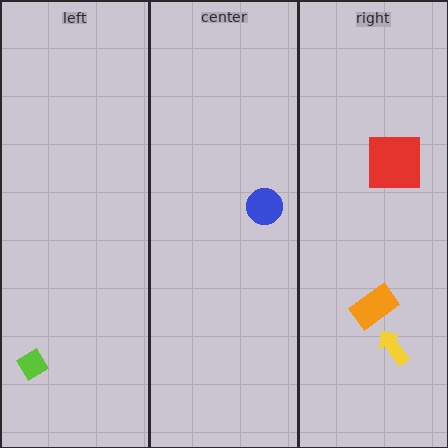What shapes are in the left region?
The lime diamond.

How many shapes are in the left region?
1.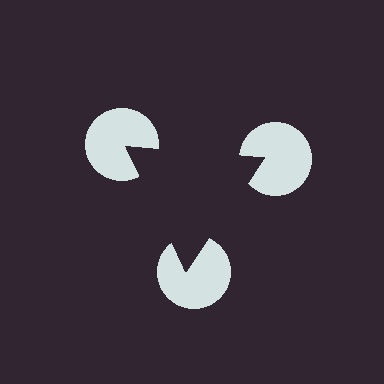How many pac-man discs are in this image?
There are 3 — one at each vertex of the illusory triangle.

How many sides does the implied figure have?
3 sides.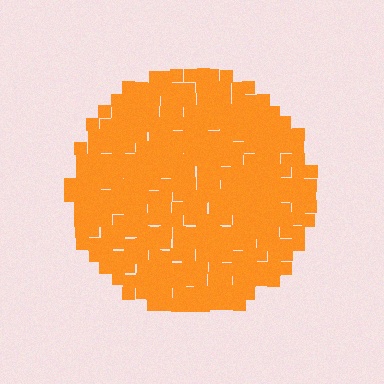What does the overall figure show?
The overall figure shows a circle.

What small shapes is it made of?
It is made of small squares.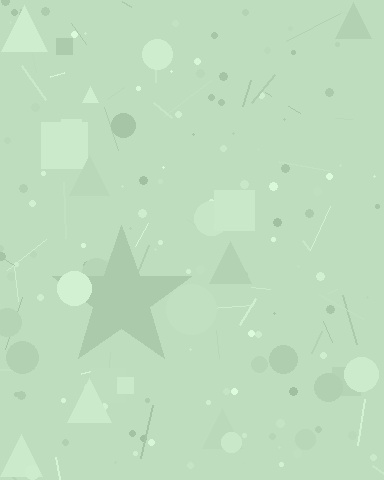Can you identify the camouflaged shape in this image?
The camouflaged shape is a star.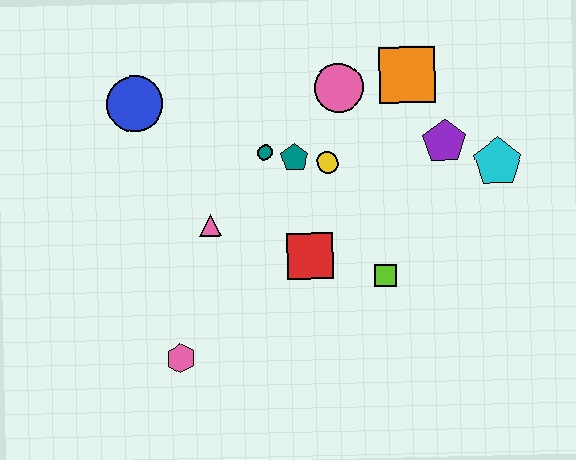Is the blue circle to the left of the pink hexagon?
Yes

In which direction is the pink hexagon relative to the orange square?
The pink hexagon is below the orange square.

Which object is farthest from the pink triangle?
The cyan pentagon is farthest from the pink triangle.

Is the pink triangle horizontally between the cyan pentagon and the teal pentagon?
No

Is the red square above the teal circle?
No